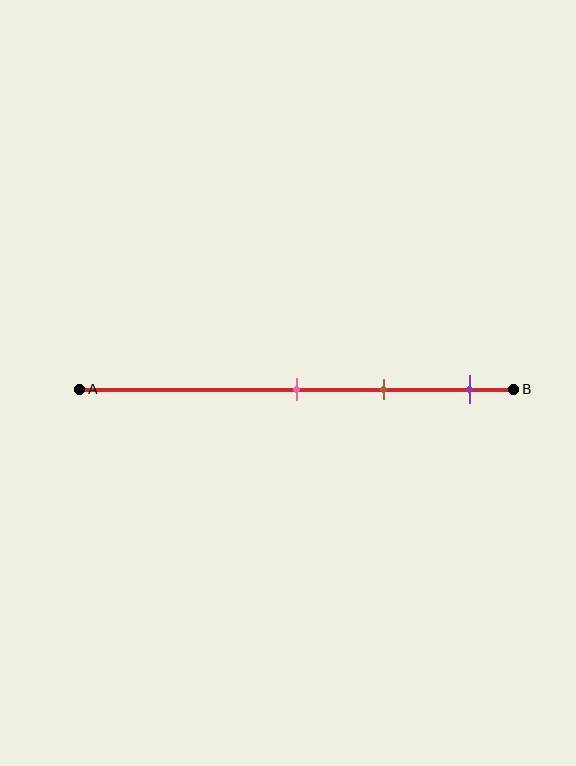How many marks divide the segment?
There are 3 marks dividing the segment.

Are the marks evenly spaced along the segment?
Yes, the marks are approximately evenly spaced.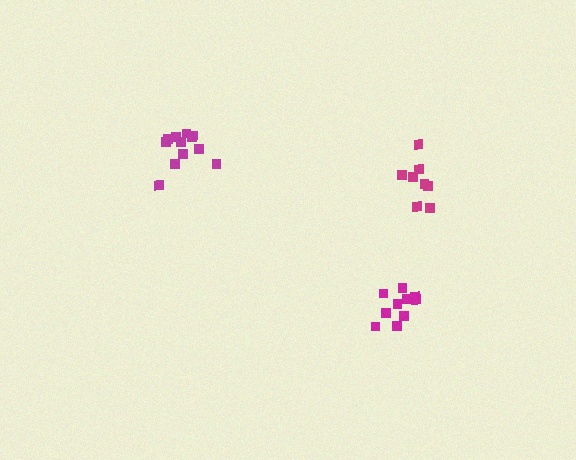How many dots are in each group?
Group 1: 12 dots, Group 2: 10 dots, Group 3: 8 dots (30 total).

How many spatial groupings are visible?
There are 3 spatial groupings.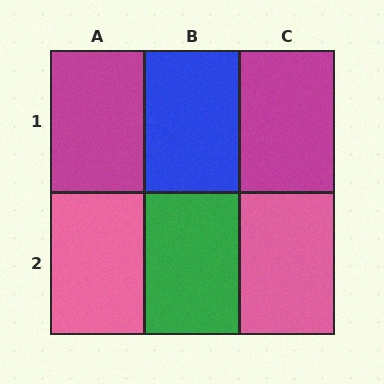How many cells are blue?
1 cell is blue.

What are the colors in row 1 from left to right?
Magenta, blue, magenta.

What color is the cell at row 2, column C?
Pink.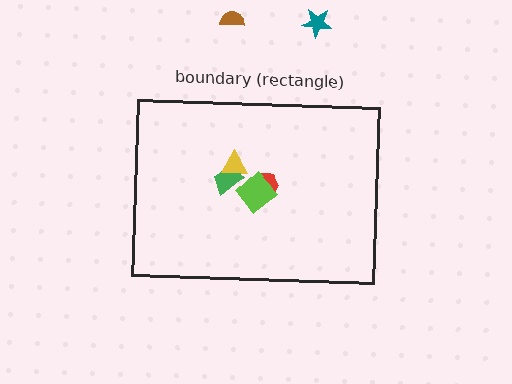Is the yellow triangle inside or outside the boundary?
Inside.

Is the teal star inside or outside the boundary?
Outside.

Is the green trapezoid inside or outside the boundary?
Inside.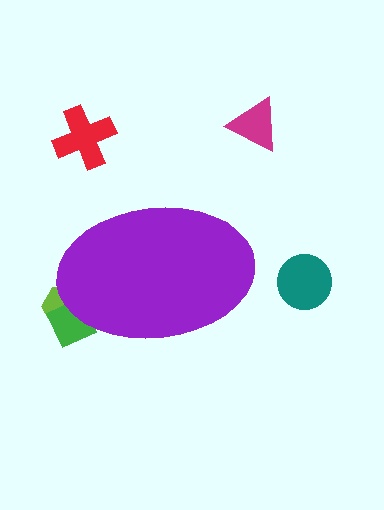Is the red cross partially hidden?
No, the red cross is fully visible.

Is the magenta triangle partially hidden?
No, the magenta triangle is fully visible.